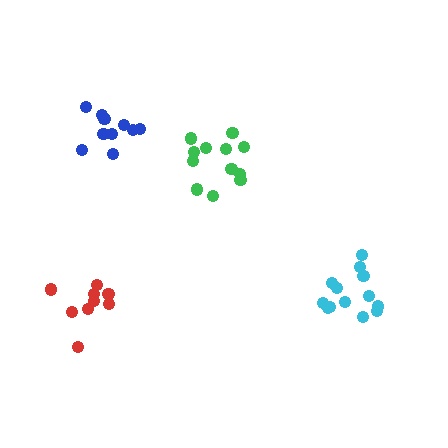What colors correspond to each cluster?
The clusters are colored: cyan, blue, red, green.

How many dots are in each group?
Group 1: 13 dots, Group 2: 10 dots, Group 3: 9 dots, Group 4: 12 dots (44 total).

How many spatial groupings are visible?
There are 4 spatial groupings.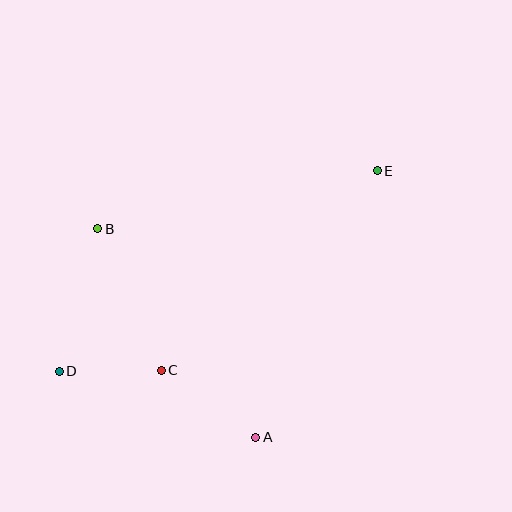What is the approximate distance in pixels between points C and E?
The distance between C and E is approximately 294 pixels.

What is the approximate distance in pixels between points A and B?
The distance between A and B is approximately 262 pixels.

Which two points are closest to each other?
Points C and D are closest to each other.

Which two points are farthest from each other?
Points D and E are farthest from each other.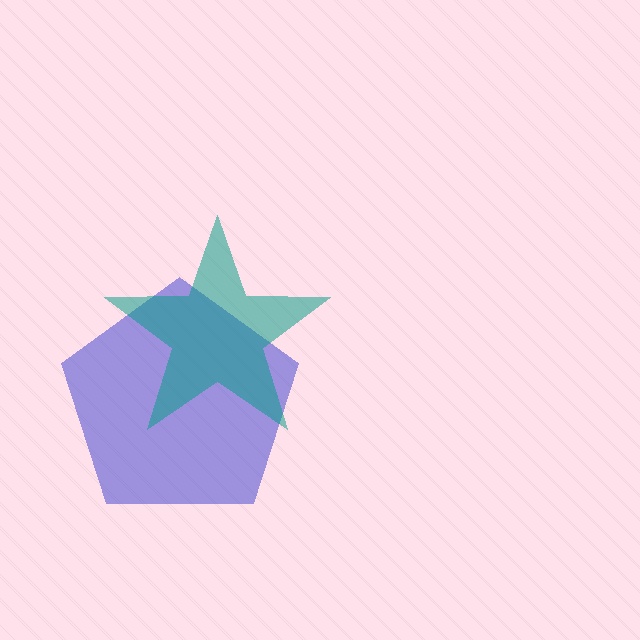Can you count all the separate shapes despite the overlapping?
Yes, there are 2 separate shapes.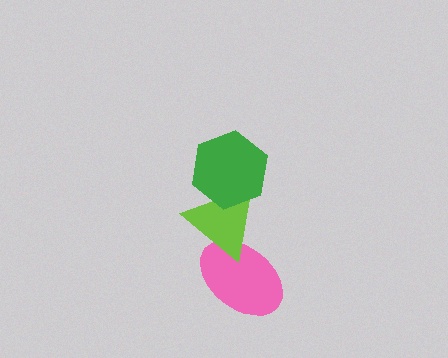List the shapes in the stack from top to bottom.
From top to bottom: the green hexagon, the lime triangle, the pink ellipse.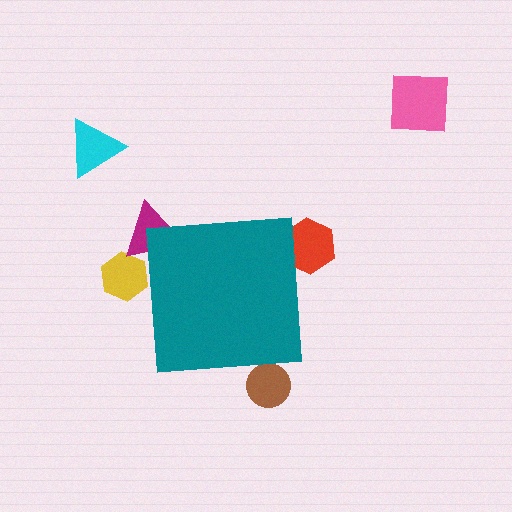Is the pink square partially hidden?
No, the pink square is fully visible.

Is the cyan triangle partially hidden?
No, the cyan triangle is fully visible.